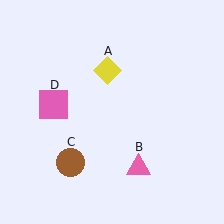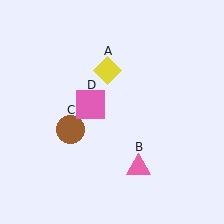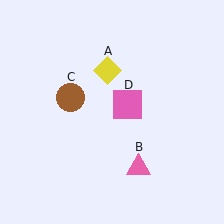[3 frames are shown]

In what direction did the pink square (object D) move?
The pink square (object D) moved right.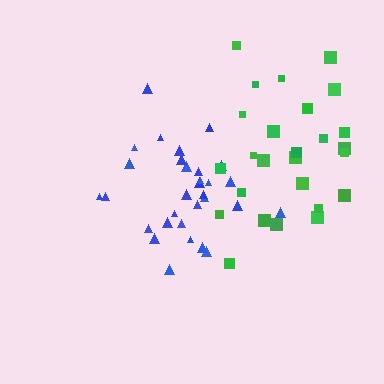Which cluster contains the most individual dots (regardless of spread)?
Blue (31).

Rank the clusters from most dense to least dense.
blue, green.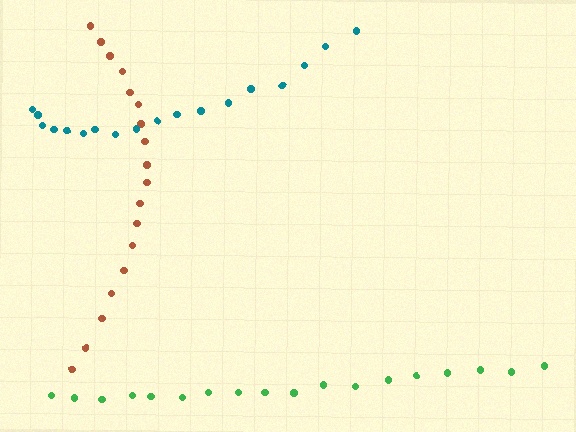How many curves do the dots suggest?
There are 3 distinct paths.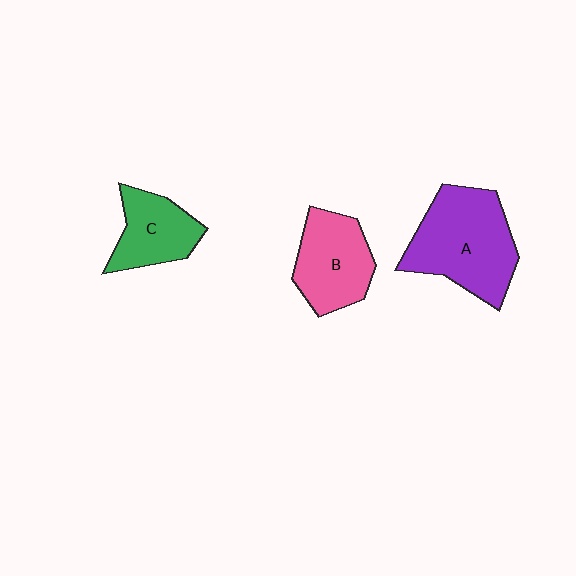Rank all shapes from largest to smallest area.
From largest to smallest: A (purple), B (pink), C (green).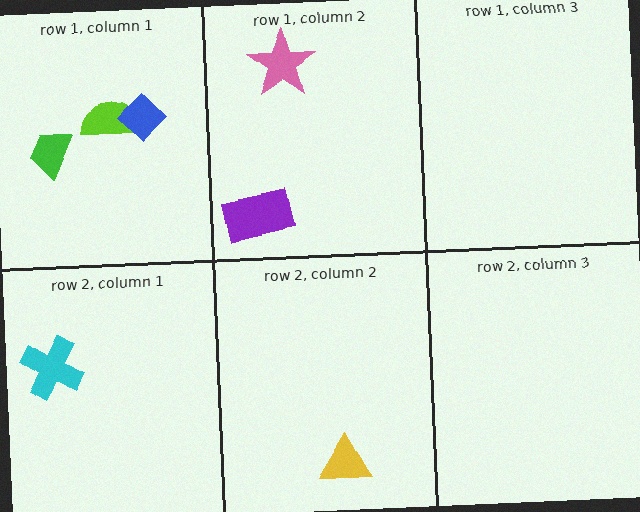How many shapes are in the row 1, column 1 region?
3.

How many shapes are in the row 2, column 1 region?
1.